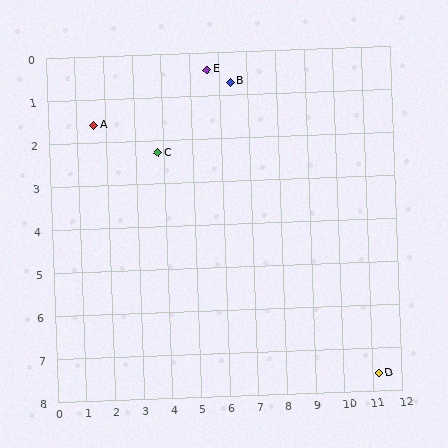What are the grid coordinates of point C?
Point C is at approximately (3.8, 2.3).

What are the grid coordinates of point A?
Point A is at approximately (1.6, 1.6).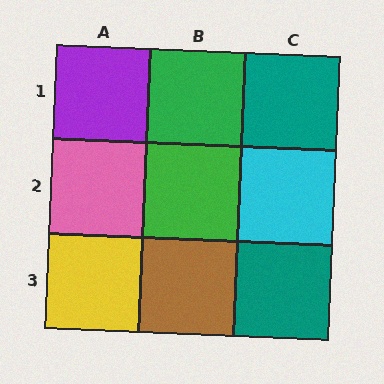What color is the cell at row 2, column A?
Pink.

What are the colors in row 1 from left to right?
Purple, green, teal.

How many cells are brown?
1 cell is brown.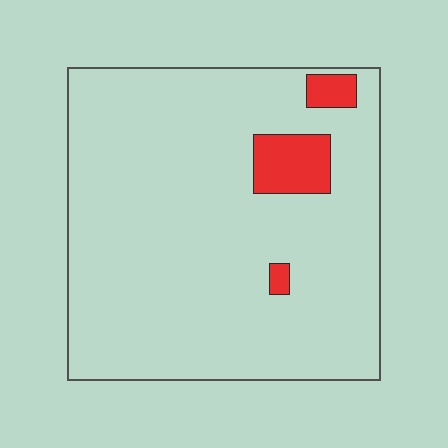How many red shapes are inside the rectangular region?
3.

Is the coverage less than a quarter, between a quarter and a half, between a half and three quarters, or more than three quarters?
Less than a quarter.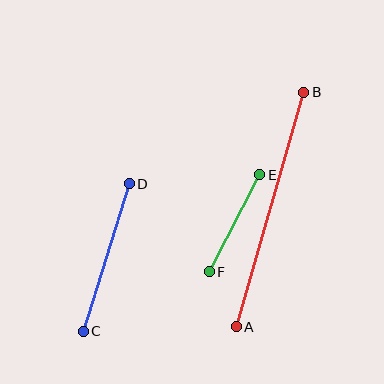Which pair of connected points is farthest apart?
Points A and B are farthest apart.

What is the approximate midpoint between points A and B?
The midpoint is at approximately (270, 210) pixels.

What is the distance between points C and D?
The distance is approximately 155 pixels.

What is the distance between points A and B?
The distance is approximately 244 pixels.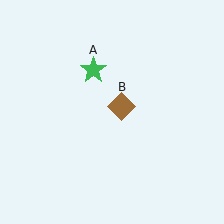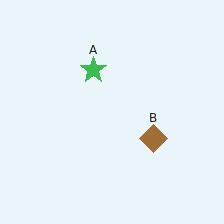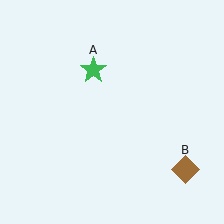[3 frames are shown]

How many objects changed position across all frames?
1 object changed position: brown diamond (object B).